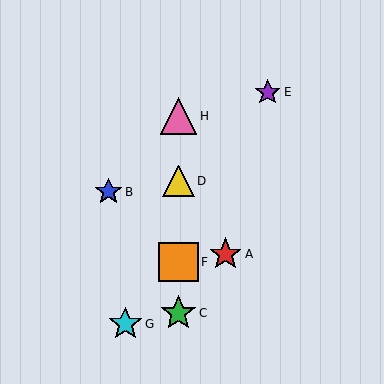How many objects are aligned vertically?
4 objects (C, D, F, H) are aligned vertically.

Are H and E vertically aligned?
No, H is at x≈178 and E is at x≈268.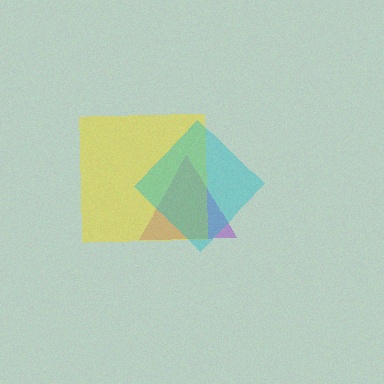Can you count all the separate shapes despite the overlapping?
Yes, there are 3 separate shapes.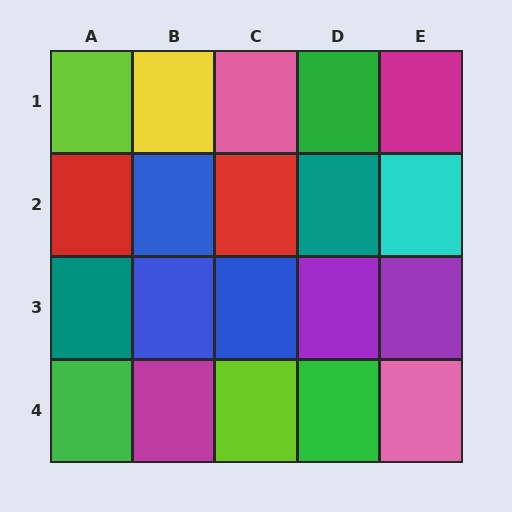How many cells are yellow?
1 cell is yellow.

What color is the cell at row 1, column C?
Pink.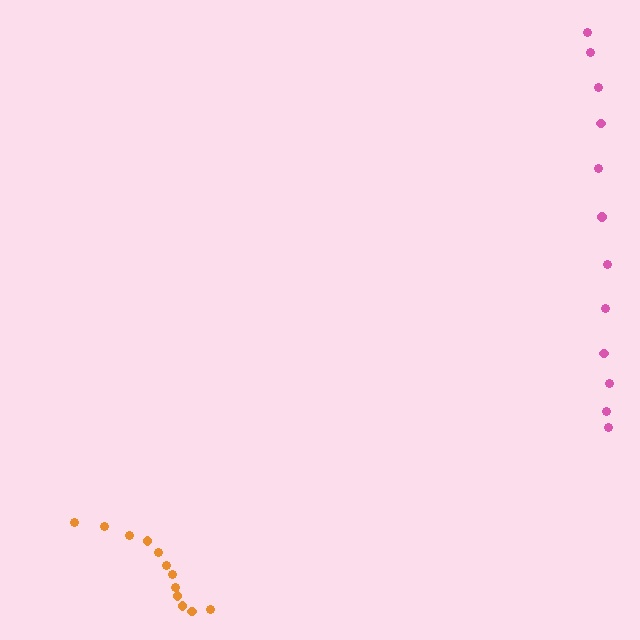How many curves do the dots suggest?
There are 2 distinct paths.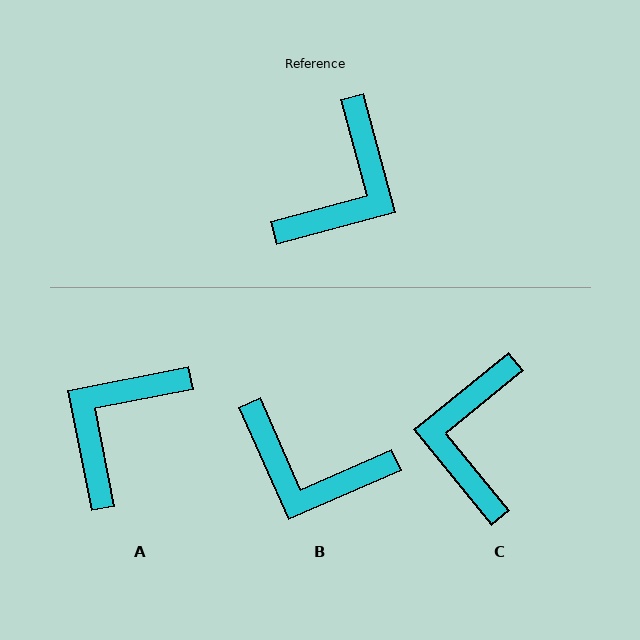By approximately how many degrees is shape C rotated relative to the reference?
Approximately 156 degrees clockwise.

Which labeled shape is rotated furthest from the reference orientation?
A, about 176 degrees away.